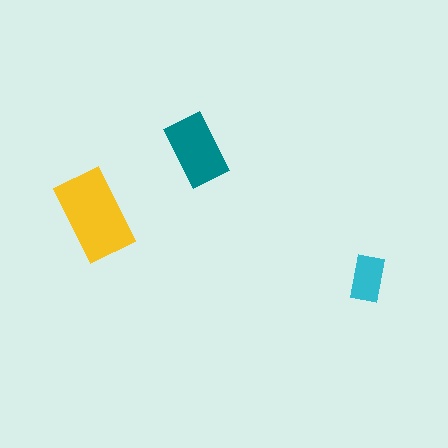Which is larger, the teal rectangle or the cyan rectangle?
The teal one.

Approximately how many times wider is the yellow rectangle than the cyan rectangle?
About 2 times wider.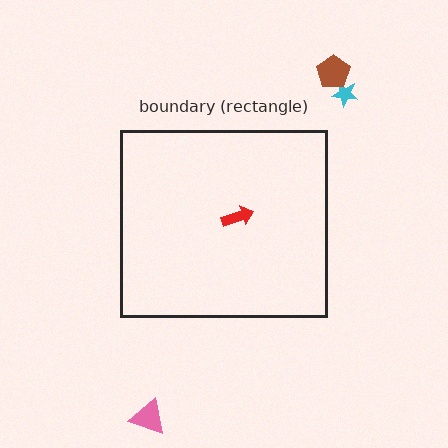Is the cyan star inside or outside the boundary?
Outside.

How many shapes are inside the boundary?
1 inside, 3 outside.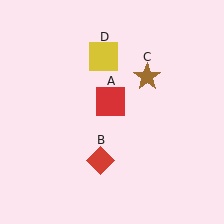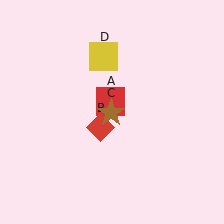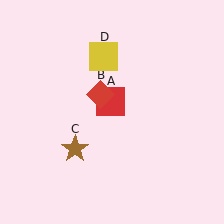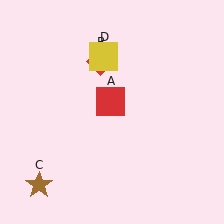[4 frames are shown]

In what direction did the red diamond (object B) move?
The red diamond (object B) moved up.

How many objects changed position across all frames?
2 objects changed position: red diamond (object B), brown star (object C).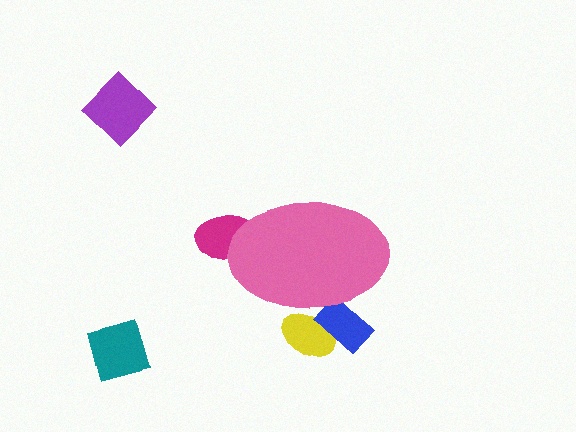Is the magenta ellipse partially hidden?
Yes, the magenta ellipse is partially hidden behind the pink ellipse.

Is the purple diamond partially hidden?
No, the purple diamond is fully visible.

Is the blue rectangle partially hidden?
Yes, the blue rectangle is partially hidden behind the pink ellipse.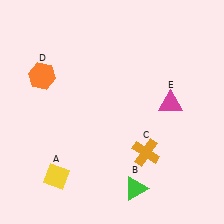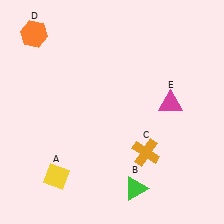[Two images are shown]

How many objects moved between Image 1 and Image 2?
1 object moved between the two images.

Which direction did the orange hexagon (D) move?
The orange hexagon (D) moved up.